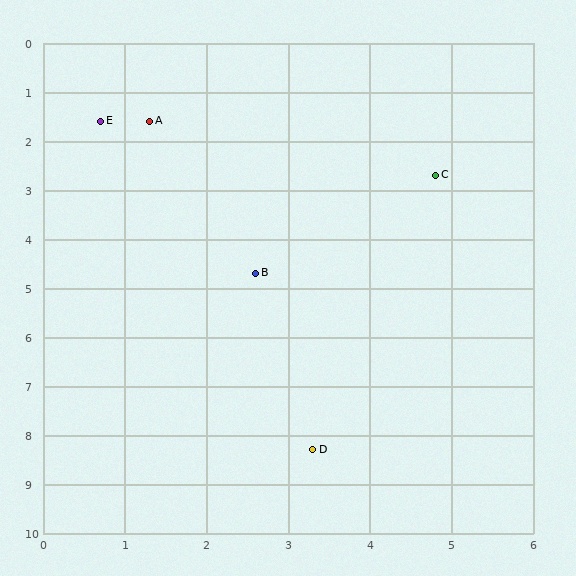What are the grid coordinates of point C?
Point C is at approximately (4.8, 2.7).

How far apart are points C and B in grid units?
Points C and B are about 3.0 grid units apart.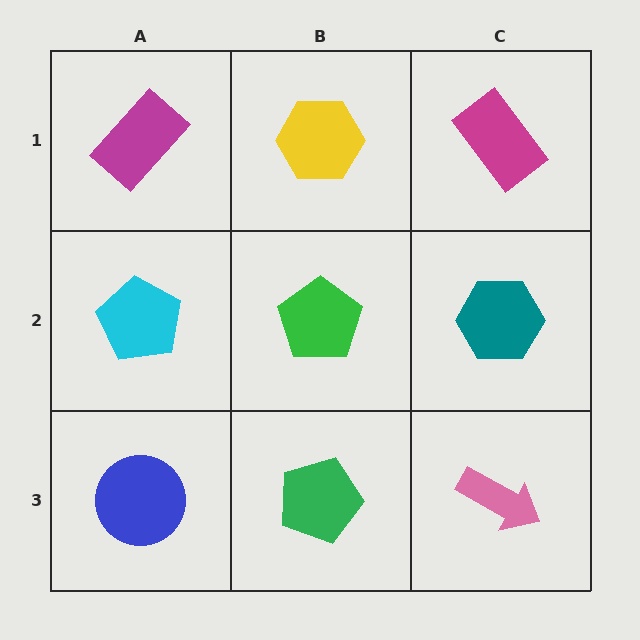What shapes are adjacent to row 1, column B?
A green pentagon (row 2, column B), a magenta rectangle (row 1, column A), a magenta rectangle (row 1, column C).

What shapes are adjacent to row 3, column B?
A green pentagon (row 2, column B), a blue circle (row 3, column A), a pink arrow (row 3, column C).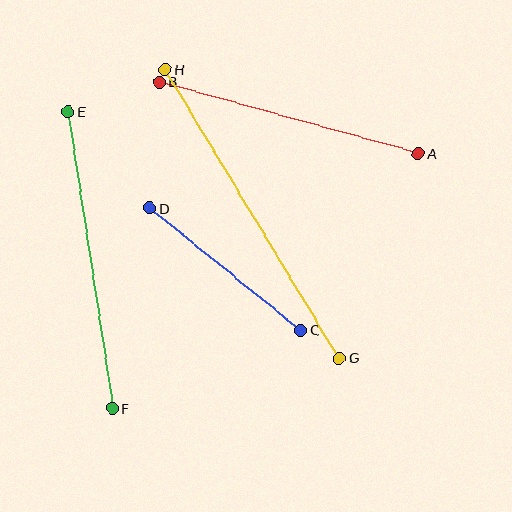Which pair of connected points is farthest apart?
Points G and H are farthest apart.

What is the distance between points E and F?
The distance is approximately 300 pixels.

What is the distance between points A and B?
The distance is approximately 269 pixels.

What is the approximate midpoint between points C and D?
The midpoint is at approximately (225, 269) pixels.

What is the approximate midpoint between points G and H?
The midpoint is at approximately (252, 214) pixels.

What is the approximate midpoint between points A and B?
The midpoint is at approximately (289, 118) pixels.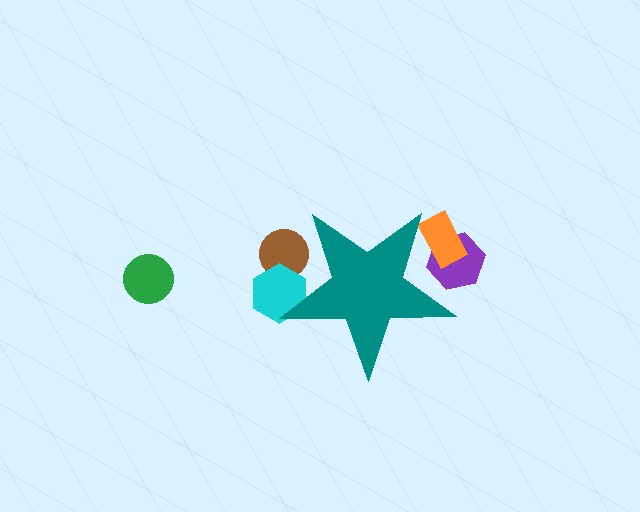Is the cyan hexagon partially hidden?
Yes, the cyan hexagon is partially hidden behind the teal star.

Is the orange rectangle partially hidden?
Yes, the orange rectangle is partially hidden behind the teal star.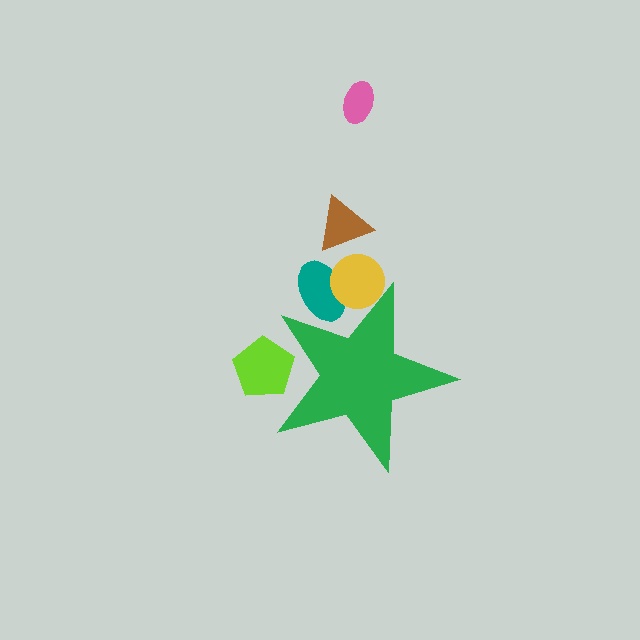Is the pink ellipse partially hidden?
No, the pink ellipse is fully visible.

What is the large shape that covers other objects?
A green star.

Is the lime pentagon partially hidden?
Yes, the lime pentagon is partially hidden behind the green star.